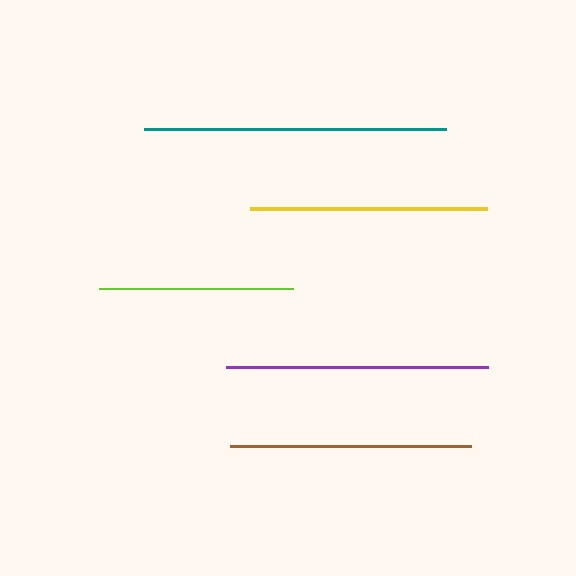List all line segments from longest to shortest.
From longest to shortest: teal, purple, brown, yellow, lime.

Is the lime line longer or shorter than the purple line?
The purple line is longer than the lime line.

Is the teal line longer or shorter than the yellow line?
The teal line is longer than the yellow line.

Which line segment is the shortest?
The lime line is the shortest at approximately 195 pixels.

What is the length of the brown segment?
The brown segment is approximately 241 pixels long.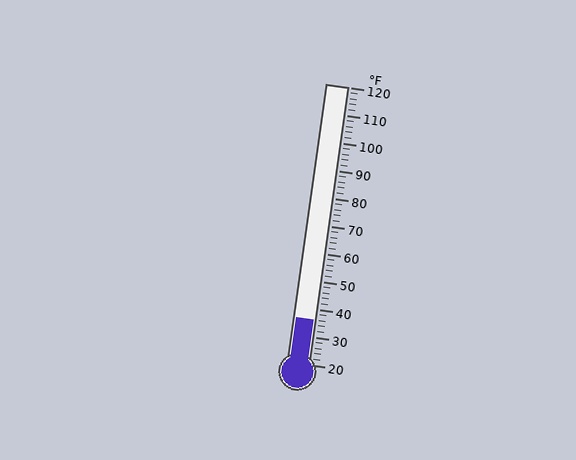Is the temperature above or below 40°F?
The temperature is below 40°F.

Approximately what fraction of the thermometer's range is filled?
The thermometer is filled to approximately 15% of its range.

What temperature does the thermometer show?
The thermometer shows approximately 36°F.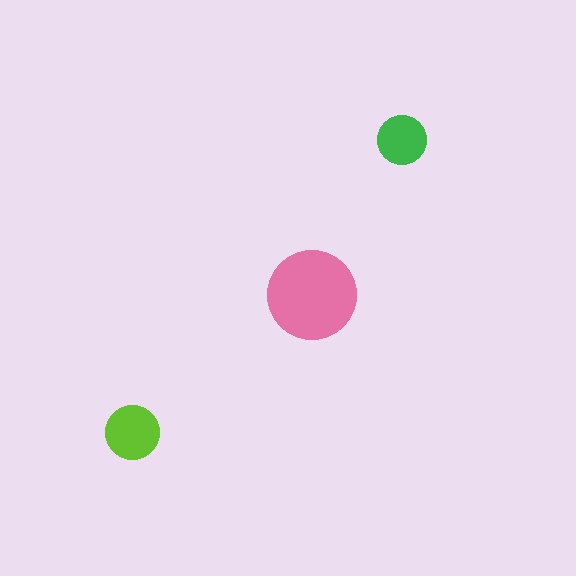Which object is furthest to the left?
The lime circle is leftmost.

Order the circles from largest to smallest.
the pink one, the lime one, the green one.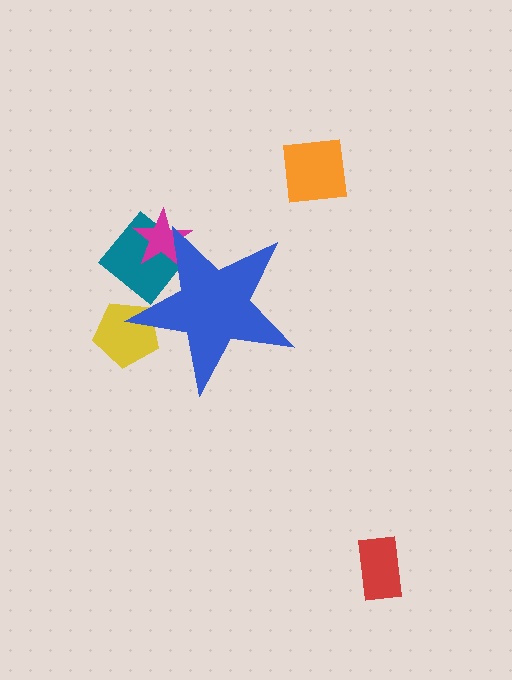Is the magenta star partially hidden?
Yes, the magenta star is partially hidden behind the blue star.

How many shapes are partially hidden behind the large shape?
3 shapes are partially hidden.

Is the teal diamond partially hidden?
Yes, the teal diamond is partially hidden behind the blue star.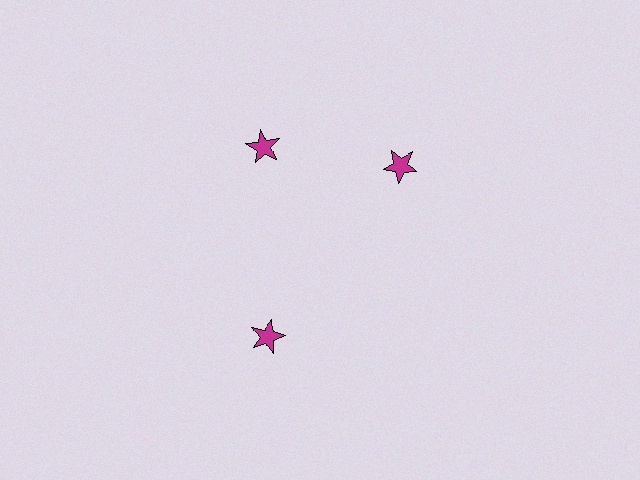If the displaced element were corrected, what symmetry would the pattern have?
It would have 3-fold rotational symmetry — the pattern would map onto itself every 120 degrees.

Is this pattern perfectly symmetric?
No. The 3 magenta stars are arranged in a ring, but one element near the 3 o'clock position is rotated out of alignment along the ring, breaking the 3-fold rotational symmetry.